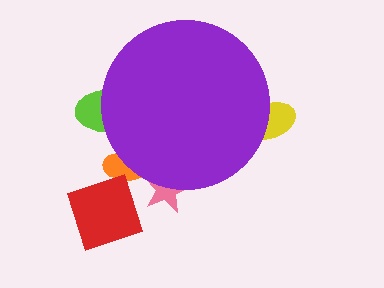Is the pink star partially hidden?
Yes, the pink star is partially hidden behind the purple circle.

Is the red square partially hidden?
No, the red square is fully visible.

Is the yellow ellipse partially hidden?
Yes, the yellow ellipse is partially hidden behind the purple circle.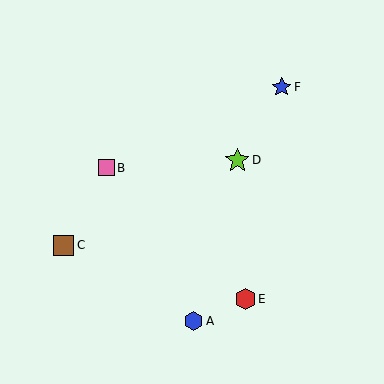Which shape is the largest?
The lime star (labeled D) is the largest.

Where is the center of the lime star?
The center of the lime star is at (237, 160).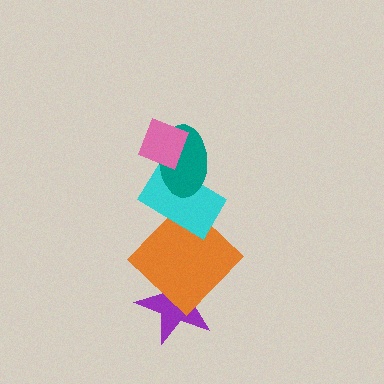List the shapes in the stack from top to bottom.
From top to bottom: the pink diamond, the teal ellipse, the cyan rectangle, the orange diamond, the purple star.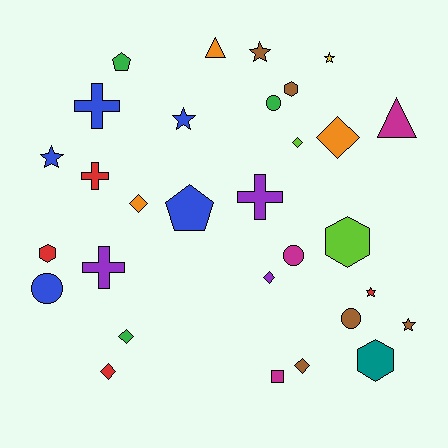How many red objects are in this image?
There are 4 red objects.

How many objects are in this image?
There are 30 objects.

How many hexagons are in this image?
There are 4 hexagons.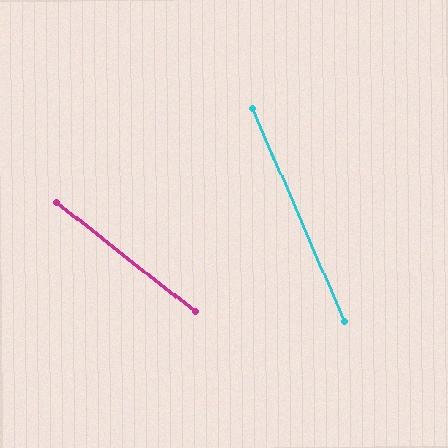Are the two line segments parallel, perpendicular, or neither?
Neither parallel nor perpendicular — they differ by about 28°.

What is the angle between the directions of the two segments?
Approximately 28 degrees.